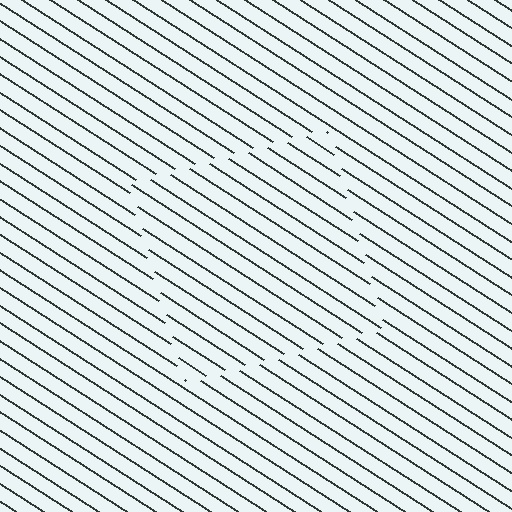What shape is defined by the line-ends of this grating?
An illusory square. The interior of the shape contains the same grating, shifted by half a period — the contour is defined by the phase discontinuity where line-ends from the inner and outer gratings abut.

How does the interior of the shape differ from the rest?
The interior of the shape contains the same grating, shifted by half a period — the contour is defined by the phase discontinuity where line-ends from the inner and outer gratings abut.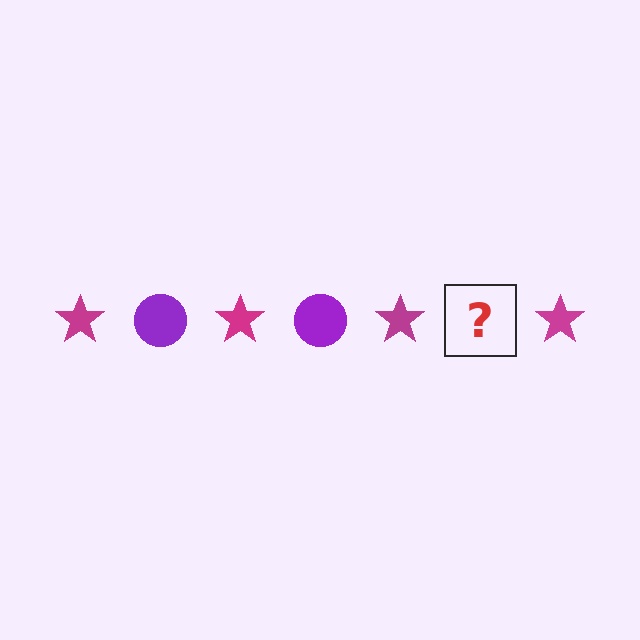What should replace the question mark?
The question mark should be replaced with a purple circle.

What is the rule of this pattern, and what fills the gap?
The rule is that the pattern alternates between magenta star and purple circle. The gap should be filled with a purple circle.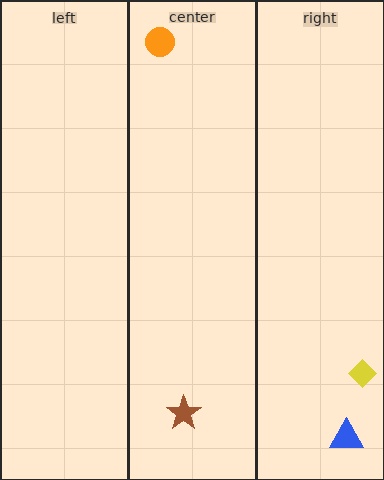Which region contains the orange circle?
The center region.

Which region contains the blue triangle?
The right region.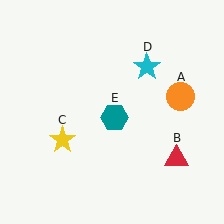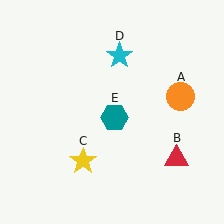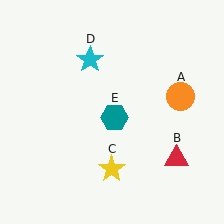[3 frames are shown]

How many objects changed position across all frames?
2 objects changed position: yellow star (object C), cyan star (object D).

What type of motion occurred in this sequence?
The yellow star (object C), cyan star (object D) rotated counterclockwise around the center of the scene.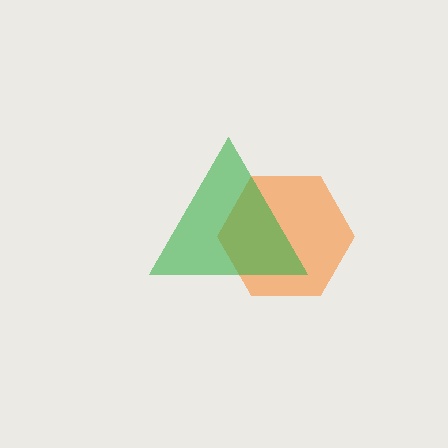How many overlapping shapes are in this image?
There are 2 overlapping shapes in the image.